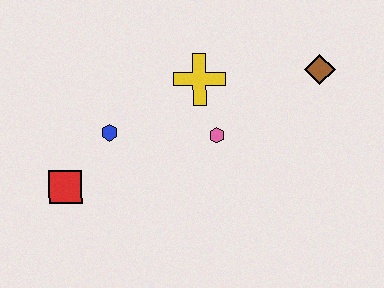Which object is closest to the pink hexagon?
The yellow cross is closest to the pink hexagon.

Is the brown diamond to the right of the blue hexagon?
Yes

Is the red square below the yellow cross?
Yes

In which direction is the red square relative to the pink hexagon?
The red square is to the left of the pink hexagon.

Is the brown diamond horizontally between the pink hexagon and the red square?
No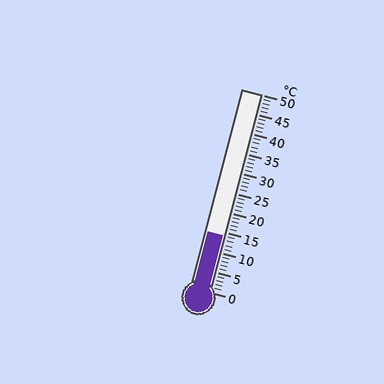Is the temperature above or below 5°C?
The temperature is above 5°C.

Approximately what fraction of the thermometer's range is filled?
The thermometer is filled to approximately 30% of its range.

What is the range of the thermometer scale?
The thermometer scale ranges from 0°C to 50°C.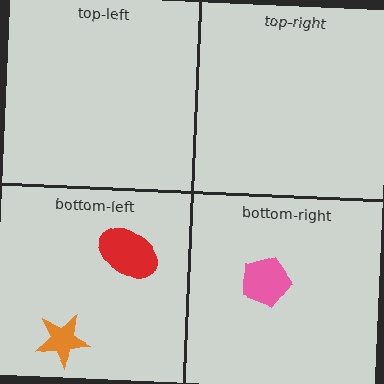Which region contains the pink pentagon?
The bottom-right region.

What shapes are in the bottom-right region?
The pink pentagon.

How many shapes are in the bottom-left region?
2.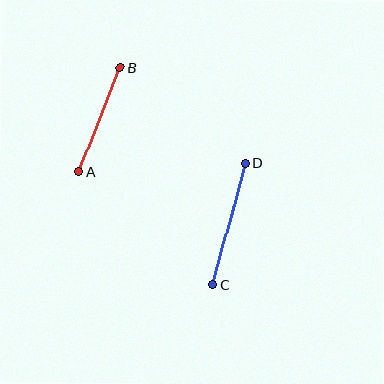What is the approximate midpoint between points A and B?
The midpoint is at approximately (100, 120) pixels.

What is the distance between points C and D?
The distance is approximately 127 pixels.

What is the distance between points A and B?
The distance is approximately 111 pixels.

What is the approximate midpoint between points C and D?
The midpoint is at approximately (229, 224) pixels.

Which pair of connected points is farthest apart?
Points C and D are farthest apart.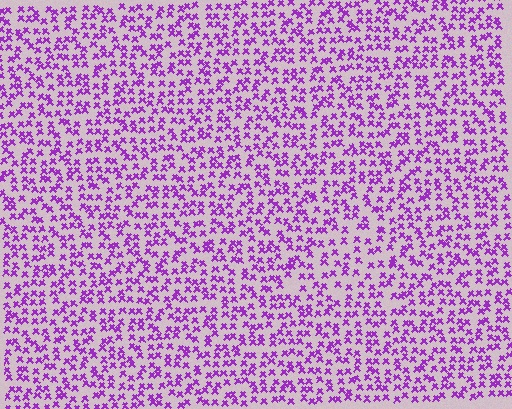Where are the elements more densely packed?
The elements are more densely packed outside the triangle boundary.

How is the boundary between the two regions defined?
The boundary is defined by a change in element density (approximately 1.4x ratio). All elements are the same color, size, and shape.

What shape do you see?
I see a triangle.